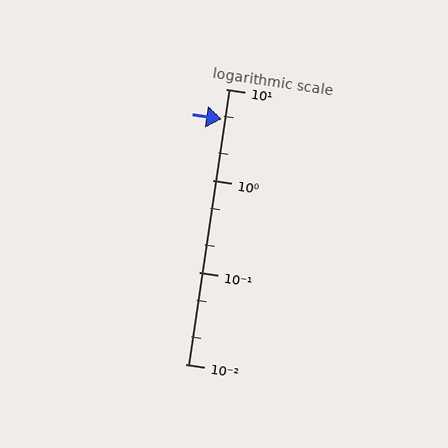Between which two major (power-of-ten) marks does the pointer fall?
The pointer is between 1 and 10.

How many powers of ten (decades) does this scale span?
The scale spans 3 decades, from 0.01 to 10.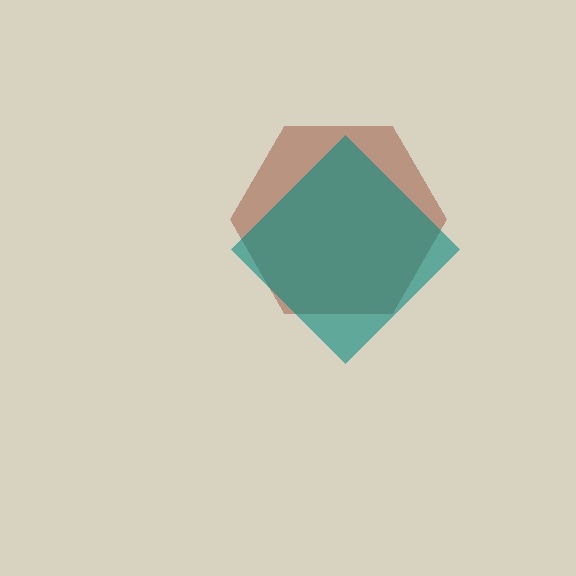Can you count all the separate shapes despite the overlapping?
Yes, there are 2 separate shapes.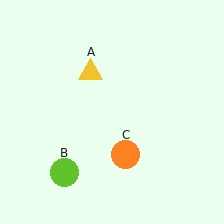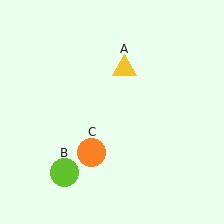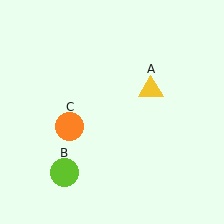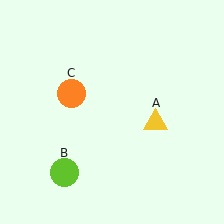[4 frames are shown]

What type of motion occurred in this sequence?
The yellow triangle (object A), orange circle (object C) rotated clockwise around the center of the scene.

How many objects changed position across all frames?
2 objects changed position: yellow triangle (object A), orange circle (object C).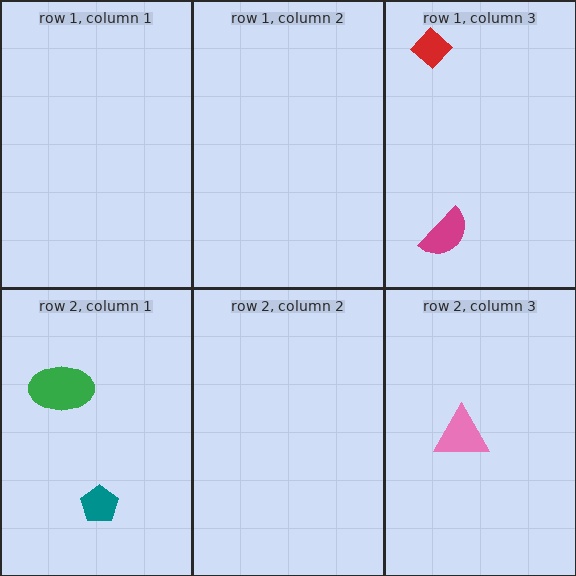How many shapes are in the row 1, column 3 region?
2.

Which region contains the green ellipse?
The row 2, column 1 region.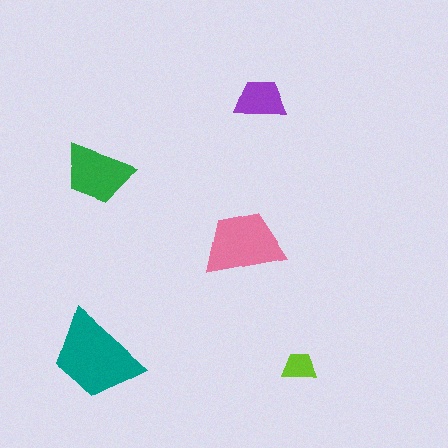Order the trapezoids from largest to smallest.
the teal one, the pink one, the green one, the purple one, the lime one.